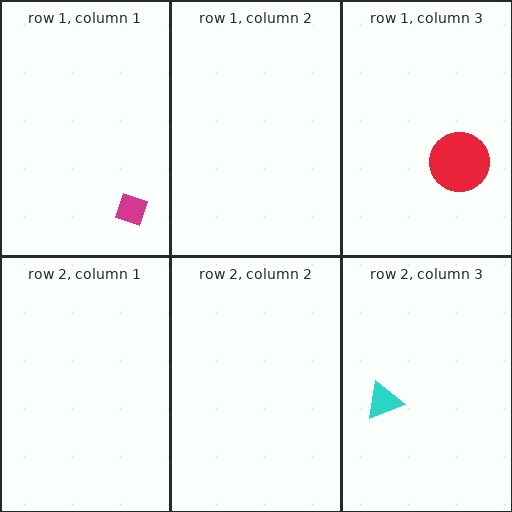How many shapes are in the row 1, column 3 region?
1.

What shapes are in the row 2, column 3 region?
The cyan triangle.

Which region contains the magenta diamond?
The row 1, column 1 region.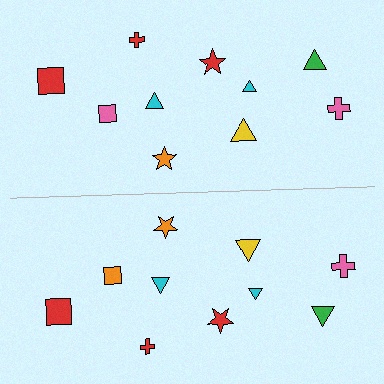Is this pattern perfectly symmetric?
No, the pattern is not perfectly symmetric. The orange square on the bottom side breaks the symmetry — its mirror counterpart is pink.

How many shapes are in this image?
There are 20 shapes in this image.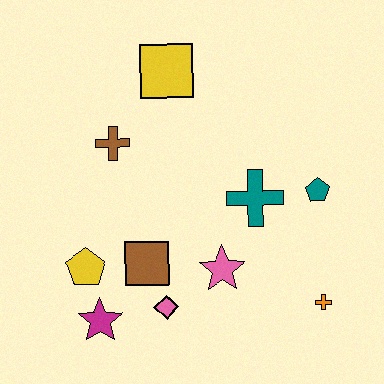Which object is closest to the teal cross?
The teal pentagon is closest to the teal cross.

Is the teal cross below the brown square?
No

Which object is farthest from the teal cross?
The magenta star is farthest from the teal cross.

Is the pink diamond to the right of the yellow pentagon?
Yes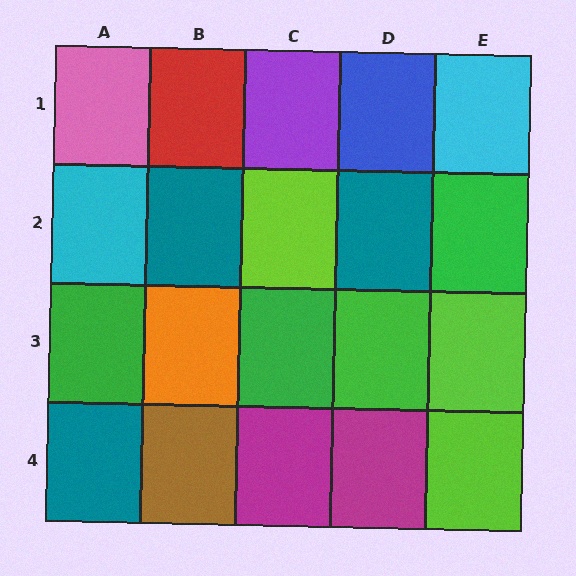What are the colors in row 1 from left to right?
Pink, red, purple, blue, cyan.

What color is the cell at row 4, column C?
Magenta.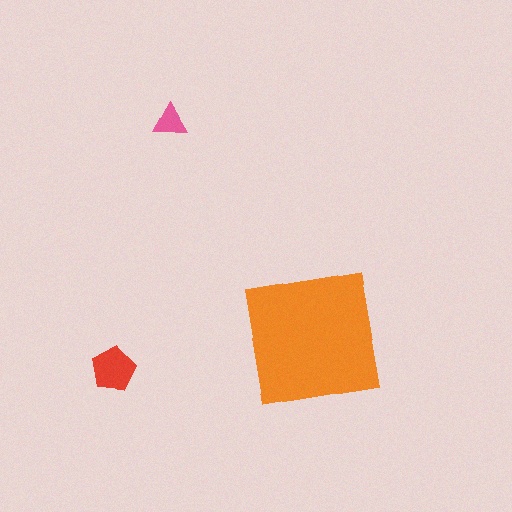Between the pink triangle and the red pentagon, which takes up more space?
The red pentagon.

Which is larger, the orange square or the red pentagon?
The orange square.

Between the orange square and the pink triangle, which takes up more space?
The orange square.